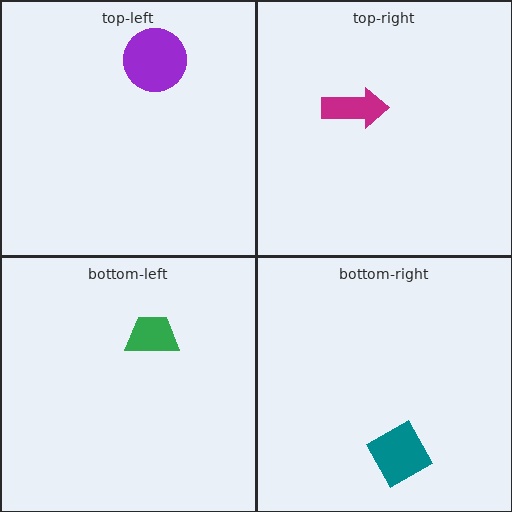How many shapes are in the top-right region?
1.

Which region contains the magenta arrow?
The top-right region.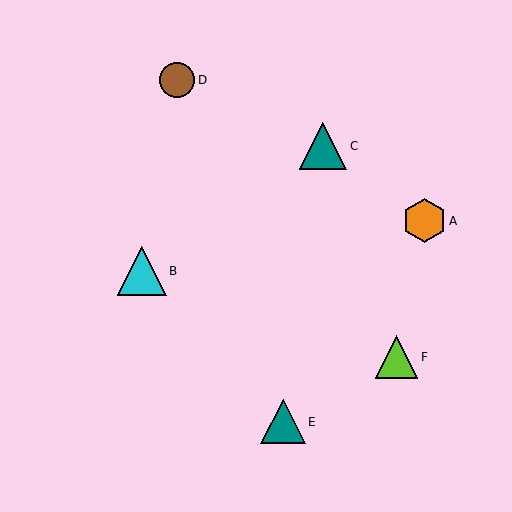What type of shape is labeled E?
Shape E is a teal triangle.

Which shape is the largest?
The cyan triangle (labeled B) is the largest.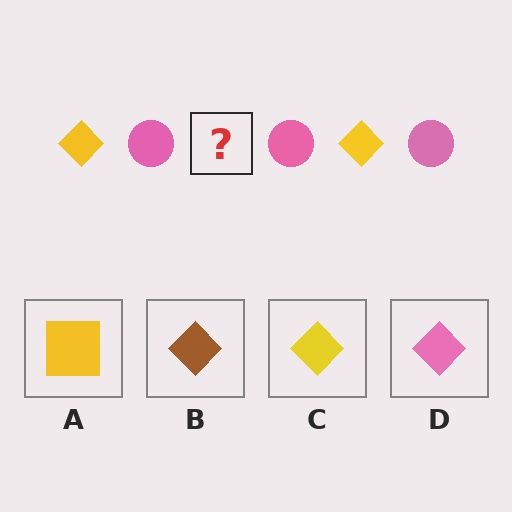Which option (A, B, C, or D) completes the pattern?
C.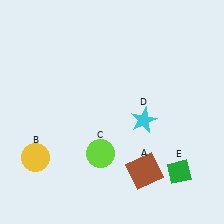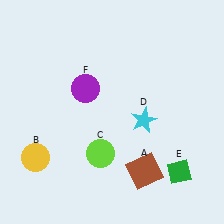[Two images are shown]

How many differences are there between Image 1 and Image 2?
There is 1 difference between the two images.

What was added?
A purple circle (F) was added in Image 2.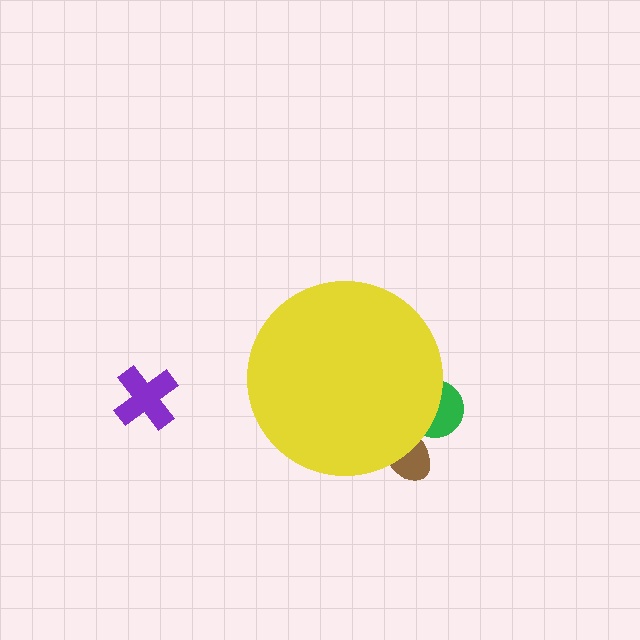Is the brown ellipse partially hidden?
Yes, the brown ellipse is partially hidden behind the yellow circle.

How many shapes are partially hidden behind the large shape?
2 shapes are partially hidden.